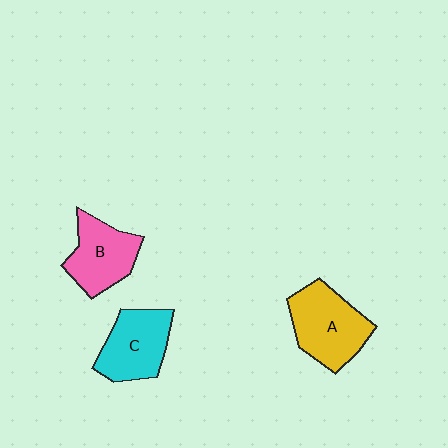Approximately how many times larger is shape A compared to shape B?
Approximately 1.2 times.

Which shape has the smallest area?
Shape B (pink).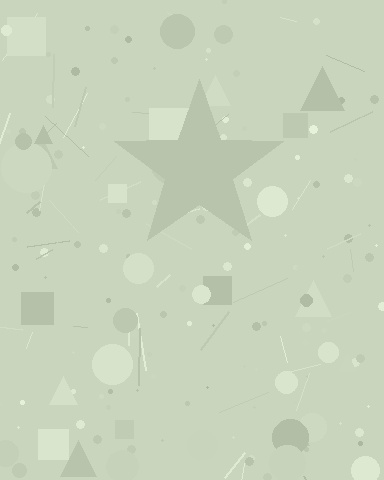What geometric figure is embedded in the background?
A star is embedded in the background.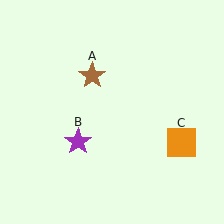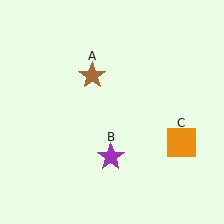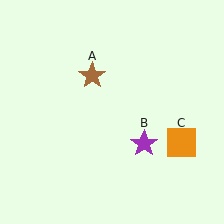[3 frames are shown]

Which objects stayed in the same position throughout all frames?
Brown star (object A) and orange square (object C) remained stationary.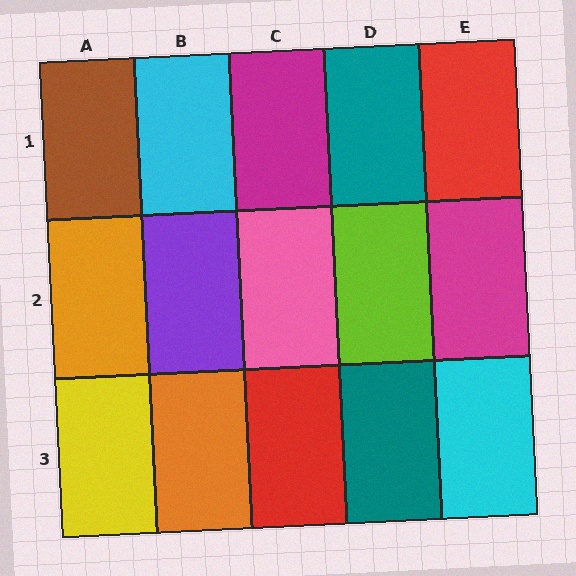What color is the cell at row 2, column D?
Lime.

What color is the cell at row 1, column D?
Teal.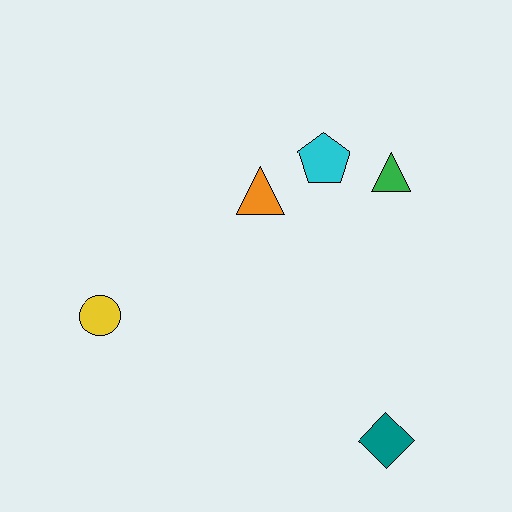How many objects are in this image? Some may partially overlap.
There are 5 objects.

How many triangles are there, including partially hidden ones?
There are 2 triangles.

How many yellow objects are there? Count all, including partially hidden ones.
There is 1 yellow object.